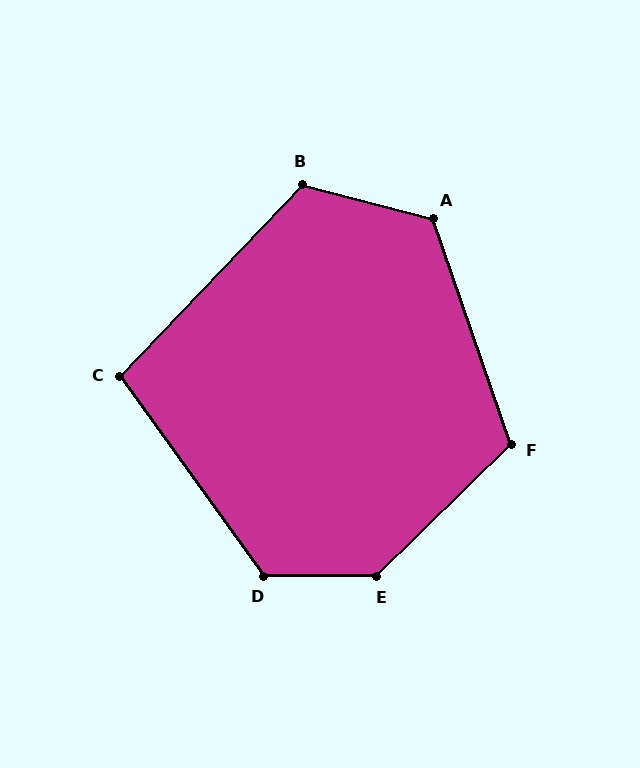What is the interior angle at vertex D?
Approximately 126 degrees (obtuse).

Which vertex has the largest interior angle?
E, at approximately 136 degrees.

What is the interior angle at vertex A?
Approximately 124 degrees (obtuse).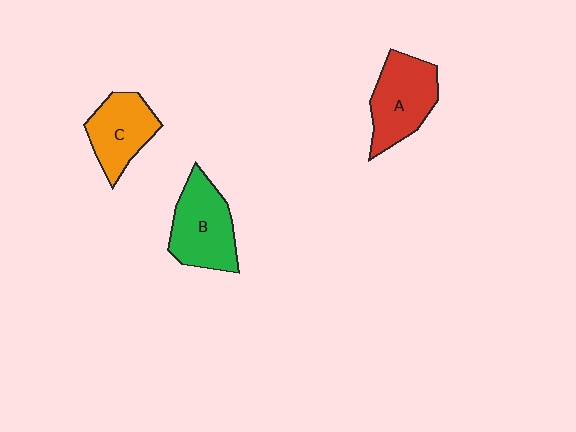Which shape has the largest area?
Shape B (green).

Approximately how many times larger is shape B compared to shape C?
Approximately 1.2 times.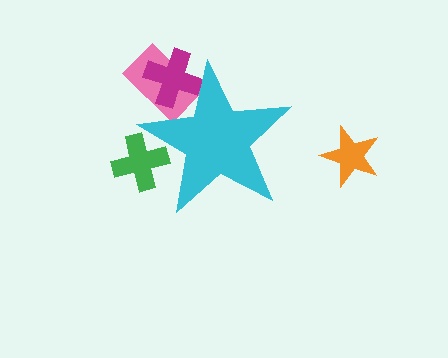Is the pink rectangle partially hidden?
Yes, the pink rectangle is partially hidden behind the cyan star.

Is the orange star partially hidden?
No, the orange star is fully visible.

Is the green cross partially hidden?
Yes, the green cross is partially hidden behind the cyan star.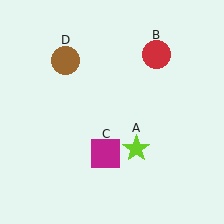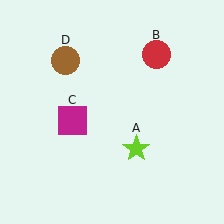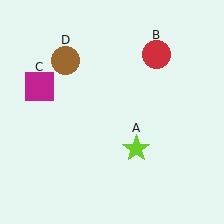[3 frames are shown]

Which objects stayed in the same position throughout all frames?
Lime star (object A) and red circle (object B) and brown circle (object D) remained stationary.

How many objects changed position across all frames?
1 object changed position: magenta square (object C).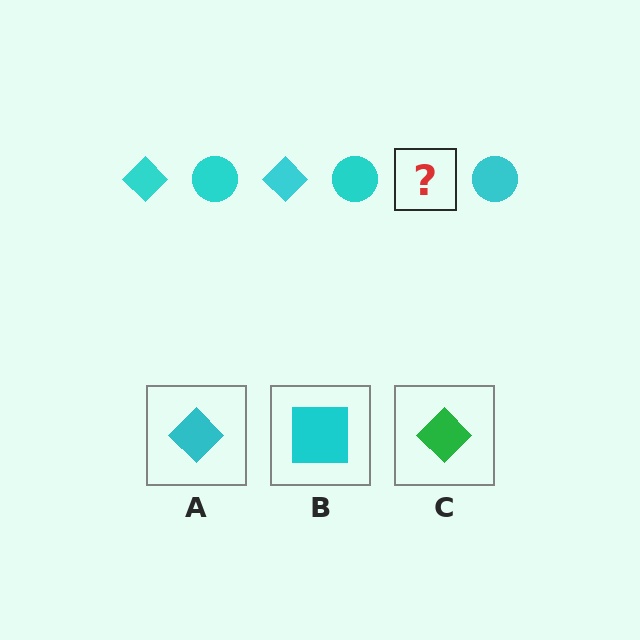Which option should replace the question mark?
Option A.